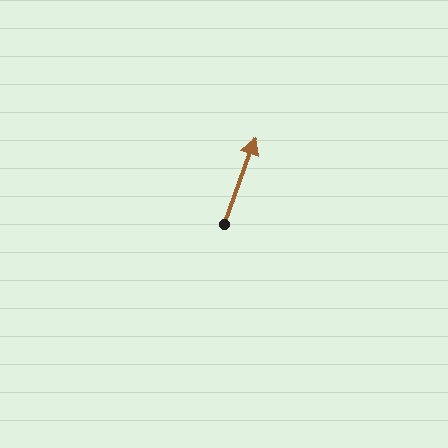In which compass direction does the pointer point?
North.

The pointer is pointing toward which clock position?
Roughly 1 o'clock.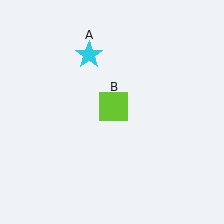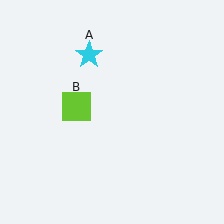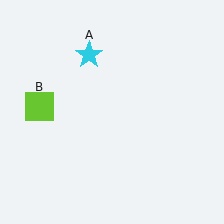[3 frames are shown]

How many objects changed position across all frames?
1 object changed position: lime square (object B).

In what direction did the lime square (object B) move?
The lime square (object B) moved left.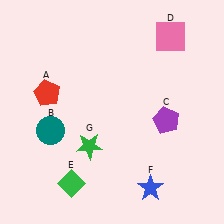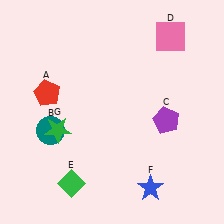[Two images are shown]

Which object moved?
The green star (G) moved left.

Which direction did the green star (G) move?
The green star (G) moved left.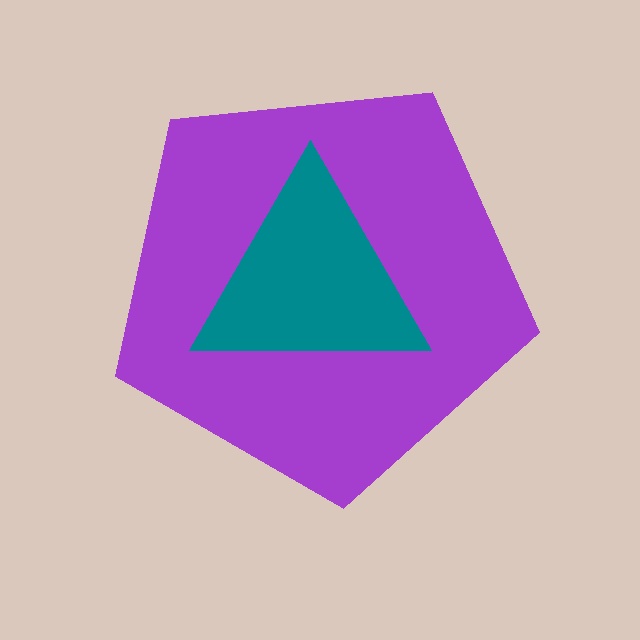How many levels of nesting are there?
2.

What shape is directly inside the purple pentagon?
The teal triangle.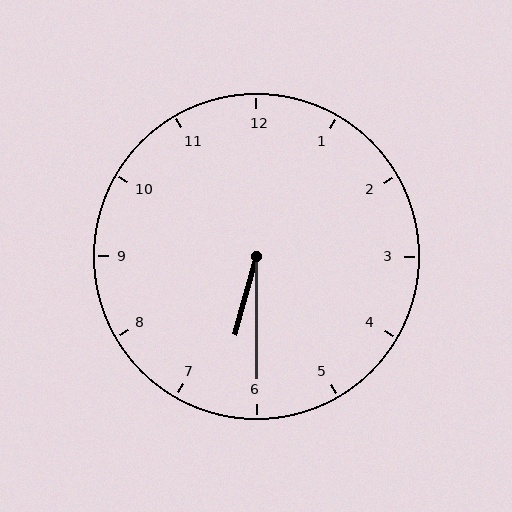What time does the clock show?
6:30.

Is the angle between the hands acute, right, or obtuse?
It is acute.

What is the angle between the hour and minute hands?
Approximately 15 degrees.